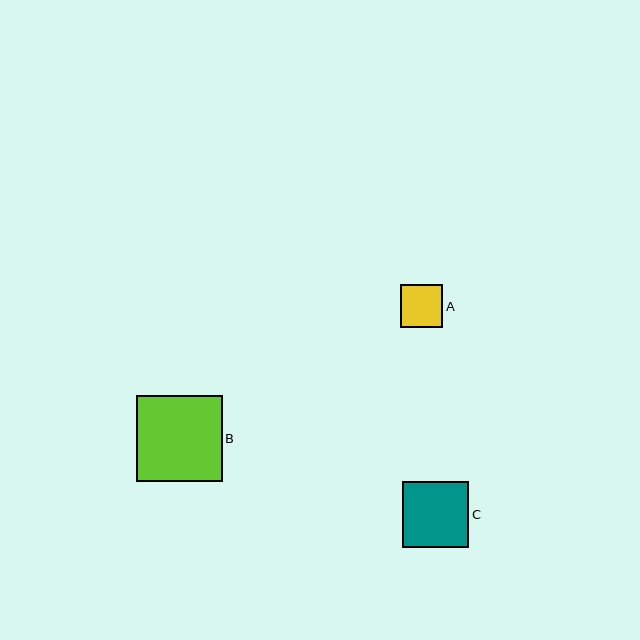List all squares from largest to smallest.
From largest to smallest: B, C, A.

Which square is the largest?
Square B is the largest with a size of approximately 86 pixels.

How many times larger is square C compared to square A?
Square C is approximately 1.6 times the size of square A.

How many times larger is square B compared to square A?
Square B is approximately 2.0 times the size of square A.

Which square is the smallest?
Square A is the smallest with a size of approximately 43 pixels.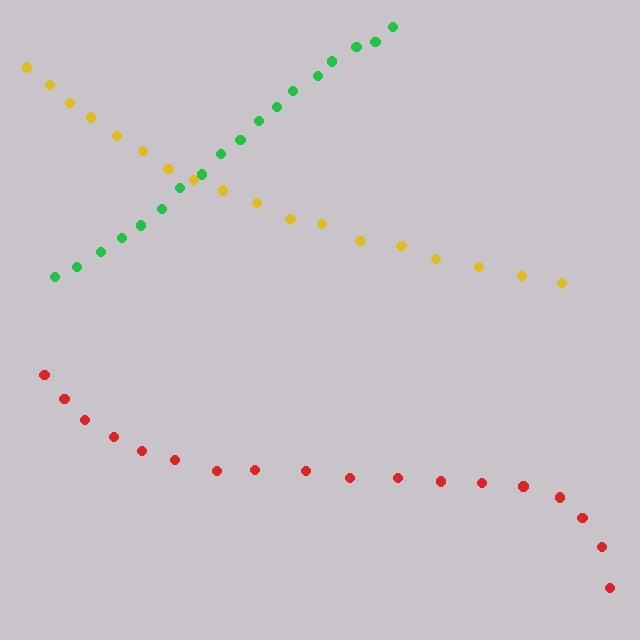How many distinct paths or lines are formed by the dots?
There are 3 distinct paths.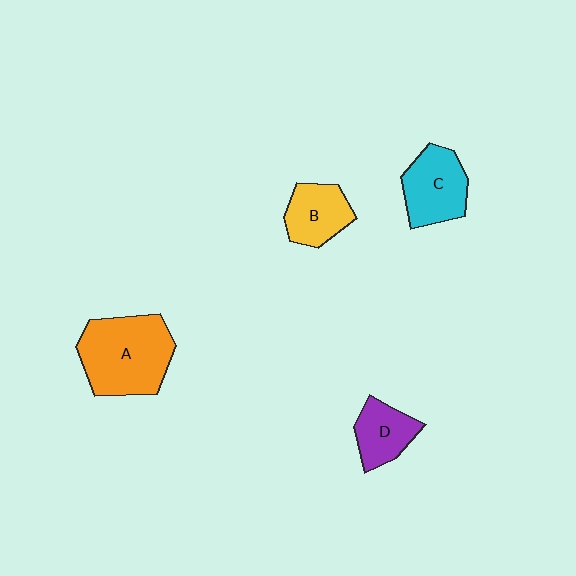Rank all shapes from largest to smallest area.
From largest to smallest: A (orange), C (cyan), B (yellow), D (purple).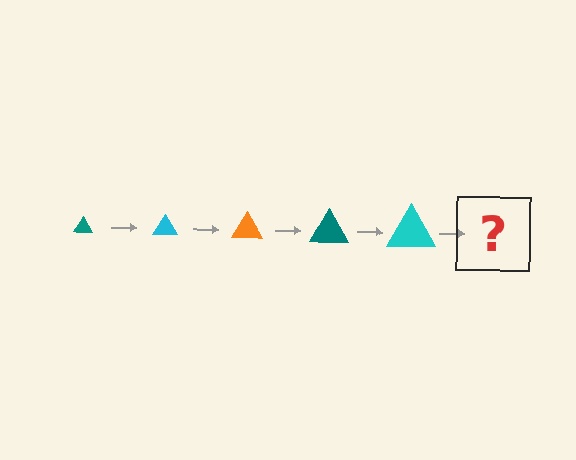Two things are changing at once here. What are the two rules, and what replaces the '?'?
The two rules are that the triangle grows larger each step and the color cycles through teal, cyan, and orange. The '?' should be an orange triangle, larger than the previous one.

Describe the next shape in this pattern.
It should be an orange triangle, larger than the previous one.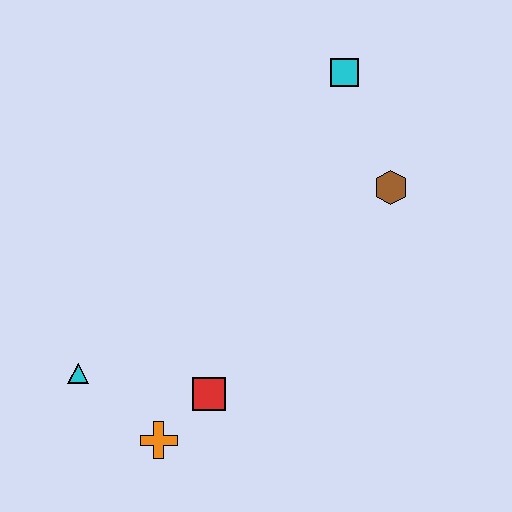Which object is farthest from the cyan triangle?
The cyan square is farthest from the cyan triangle.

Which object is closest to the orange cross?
The red square is closest to the orange cross.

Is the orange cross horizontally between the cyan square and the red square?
No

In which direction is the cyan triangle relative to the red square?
The cyan triangle is to the left of the red square.